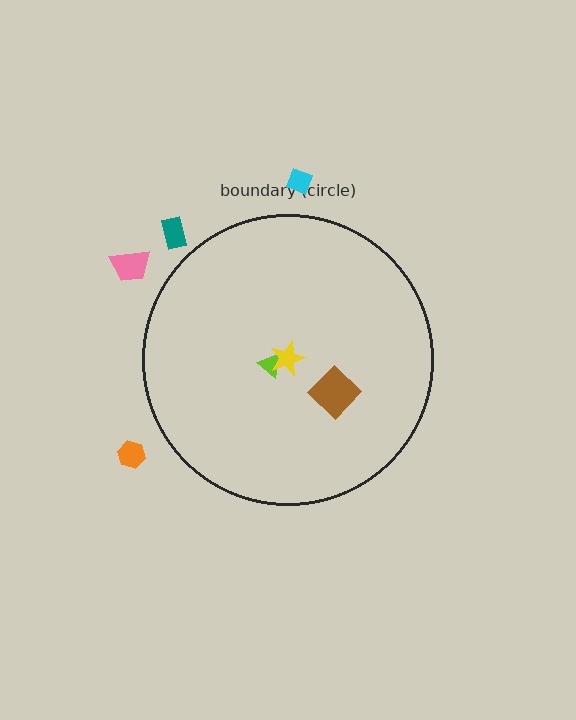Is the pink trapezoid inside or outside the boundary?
Outside.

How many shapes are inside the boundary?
3 inside, 4 outside.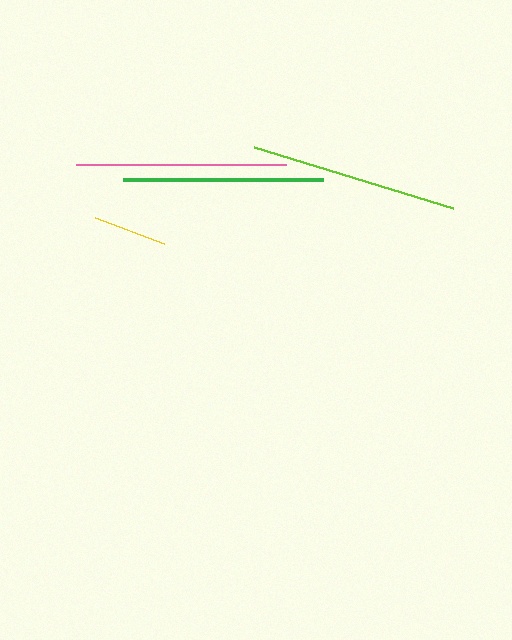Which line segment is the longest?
The pink line is the longest at approximately 210 pixels.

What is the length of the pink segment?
The pink segment is approximately 210 pixels long.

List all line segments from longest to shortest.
From longest to shortest: pink, lime, green, yellow.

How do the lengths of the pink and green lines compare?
The pink and green lines are approximately the same length.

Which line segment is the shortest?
The yellow line is the shortest at approximately 73 pixels.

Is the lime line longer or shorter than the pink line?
The pink line is longer than the lime line.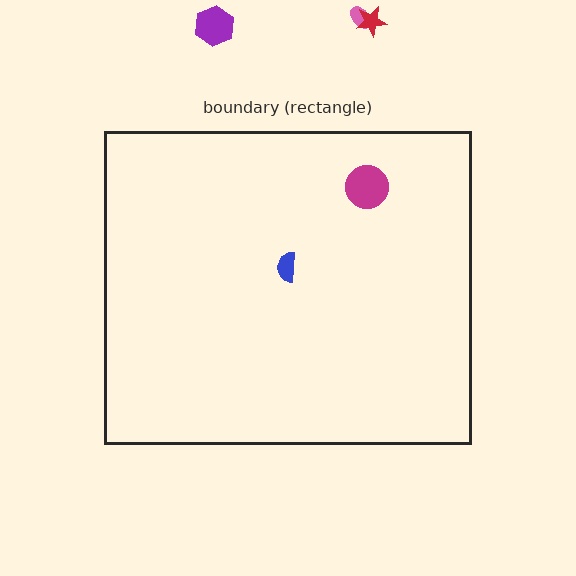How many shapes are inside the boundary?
2 inside, 3 outside.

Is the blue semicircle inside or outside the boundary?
Inside.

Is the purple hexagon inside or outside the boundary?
Outside.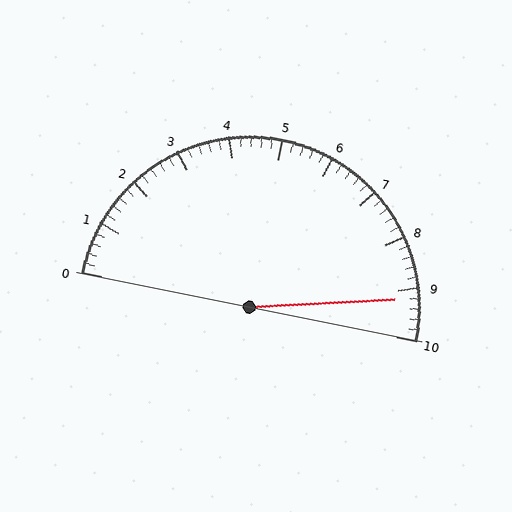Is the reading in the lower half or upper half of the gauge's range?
The reading is in the upper half of the range (0 to 10).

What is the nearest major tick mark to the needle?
The nearest major tick mark is 9.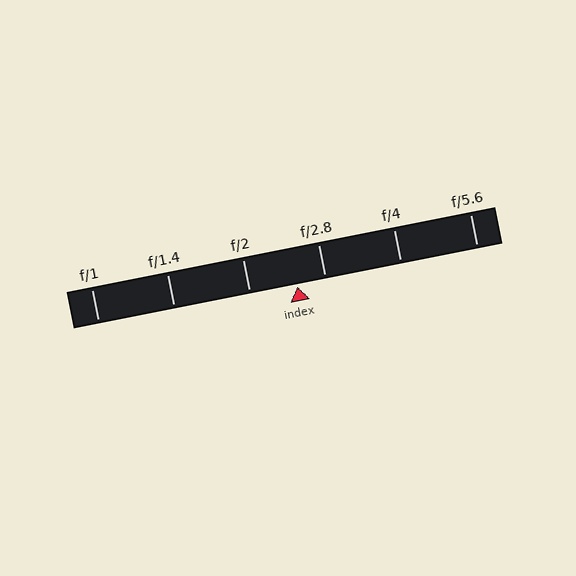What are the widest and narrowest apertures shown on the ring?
The widest aperture shown is f/1 and the narrowest is f/5.6.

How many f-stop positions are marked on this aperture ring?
There are 6 f-stop positions marked.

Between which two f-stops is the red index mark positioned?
The index mark is between f/2 and f/2.8.